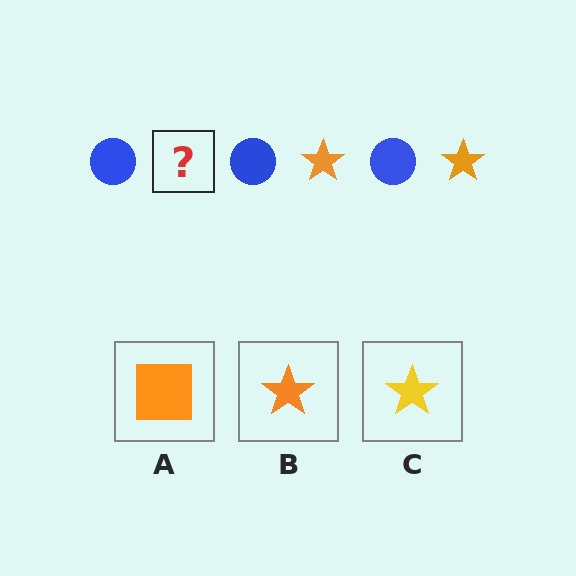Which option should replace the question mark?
Option B.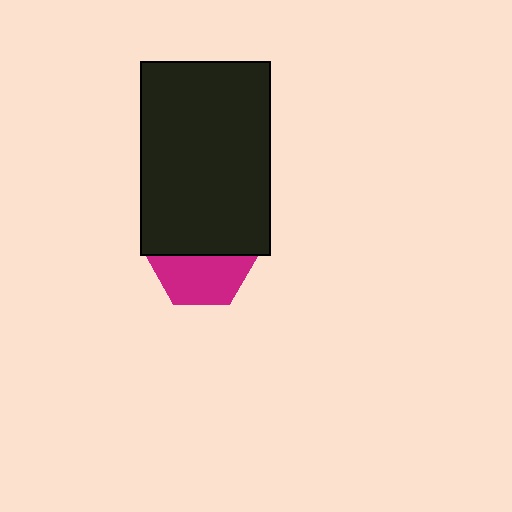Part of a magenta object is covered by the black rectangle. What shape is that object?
It is a hexagon.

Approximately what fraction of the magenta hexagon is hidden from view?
Roughly 49% of the magenta hexagon is hidden behind the black rectangle.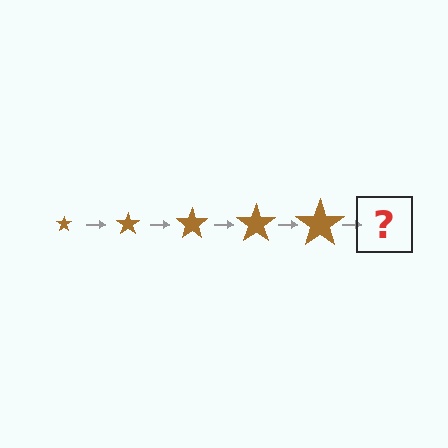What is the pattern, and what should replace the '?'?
The pattern is that the star gets progressively larger each step. The '?' should be a brown star, larger than the previous one.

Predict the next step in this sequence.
The next step is a brown star, larger than the previous one.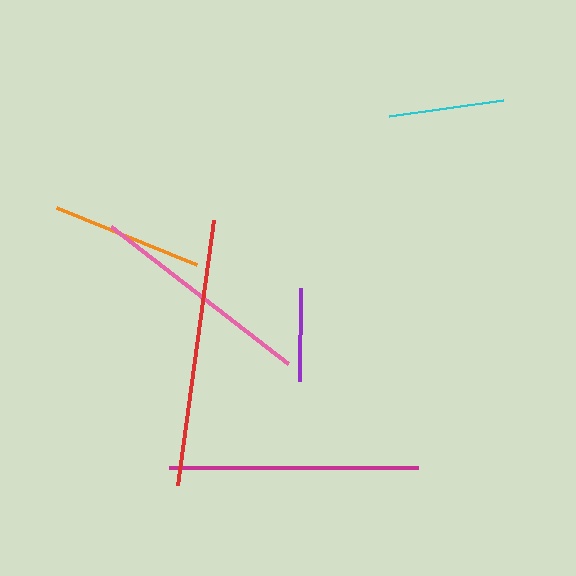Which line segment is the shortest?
The purple line is the shortest at approximately 93 pixels.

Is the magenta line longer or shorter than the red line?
The red line is longer than the magenta line.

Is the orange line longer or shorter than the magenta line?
The magenta line is longer than the orange line.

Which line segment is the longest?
The red line is the longest at approximately 268 pixels.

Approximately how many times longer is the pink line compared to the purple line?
The pink line is approximately 2.4 times the length of the purple line.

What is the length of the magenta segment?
The magenta segment is approximately 249 pixels long.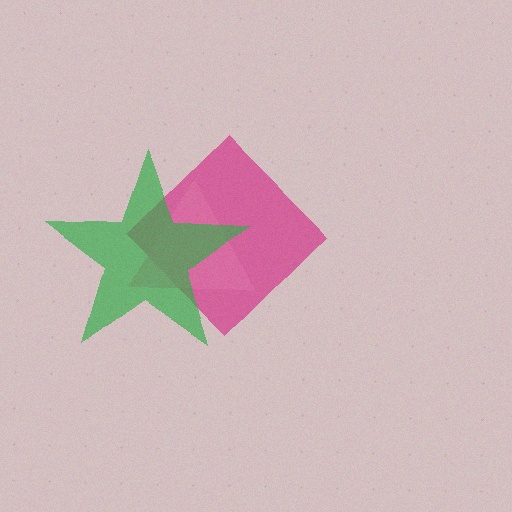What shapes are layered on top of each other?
The layered shapes are: a magenta diamond, a pink triangle, a green star.